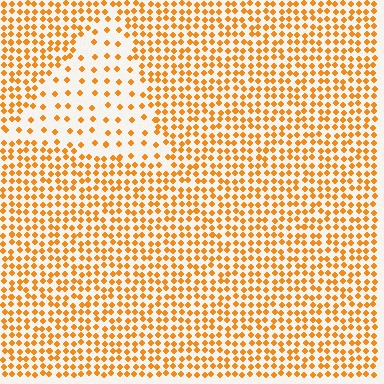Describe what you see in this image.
The image contains small orange elements arranged at two different densities. A triangle-shaped region is visible where the elements are less densely packed than the surrounding area.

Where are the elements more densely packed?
The elements are more densely packed outside the triangle boundary.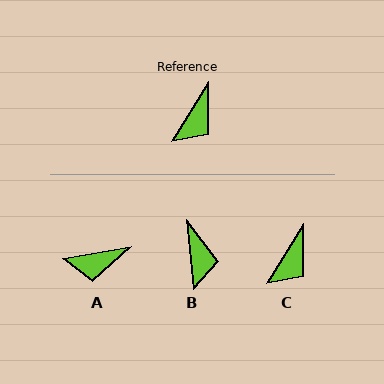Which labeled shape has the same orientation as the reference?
C.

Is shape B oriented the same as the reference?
No, it is off by about 38 degrees.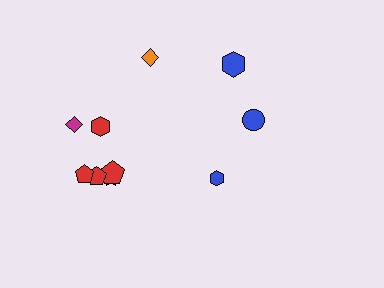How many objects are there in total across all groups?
There are 10 objects.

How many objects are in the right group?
There are 3 objects.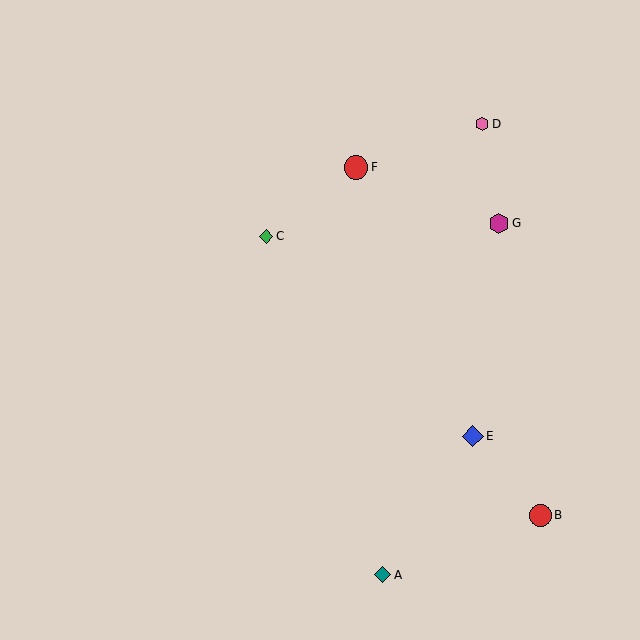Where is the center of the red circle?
The center of the red circle is at (356, 167).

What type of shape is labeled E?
Shape E is a blue diamond.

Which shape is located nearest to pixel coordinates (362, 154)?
The red circle (labeled F) at (356, 167) is nearest to that location.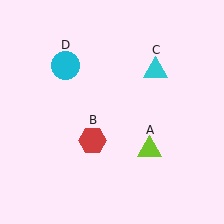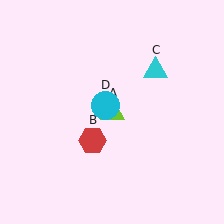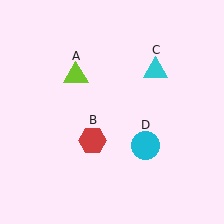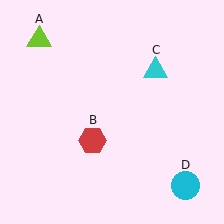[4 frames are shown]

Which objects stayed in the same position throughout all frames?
Red hexagon (object B) and cyan triangle (object C) remained stationary.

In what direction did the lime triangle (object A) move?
The lime triangle (object A) moved up and to the left.